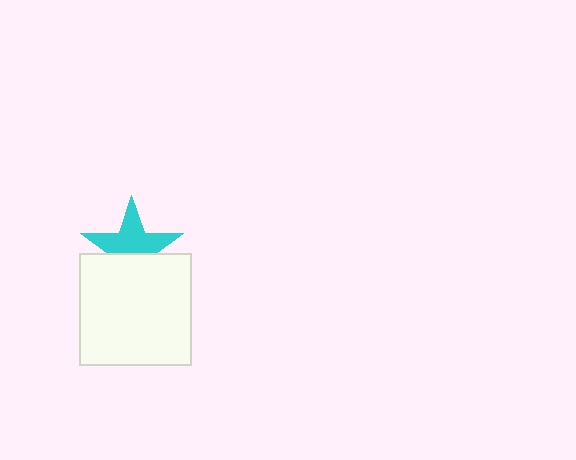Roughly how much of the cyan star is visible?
About half of it is visible (roughly 59%).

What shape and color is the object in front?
The object in front is a white square.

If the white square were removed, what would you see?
You would see the complete cyan star.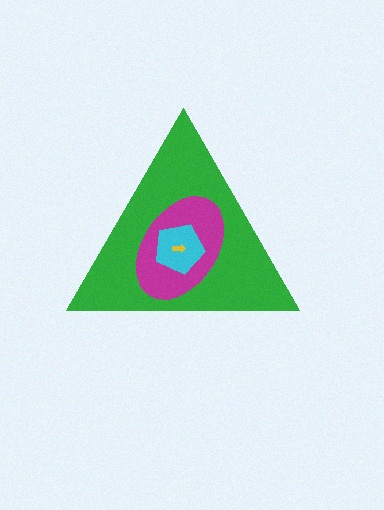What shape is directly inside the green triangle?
The magenta ellipse.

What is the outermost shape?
The green triangle.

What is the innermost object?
The yellow arrow.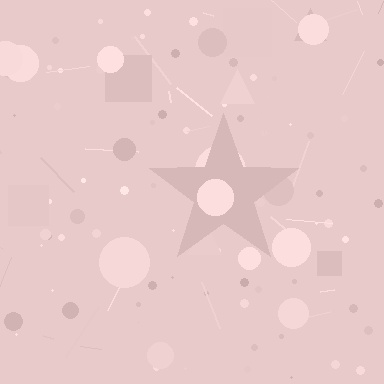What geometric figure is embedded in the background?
A star is embedded in the background.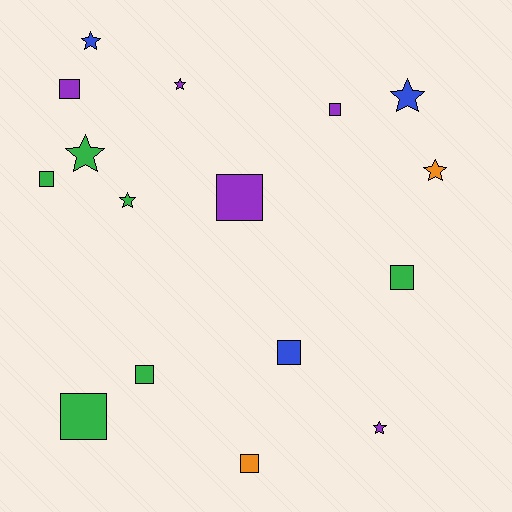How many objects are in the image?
There are 16 objects.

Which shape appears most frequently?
Square, with 9 objects.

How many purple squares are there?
There are 3 purple squares.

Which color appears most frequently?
Green, with 6 objects.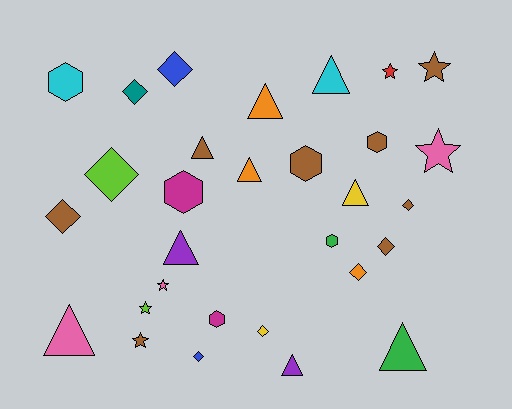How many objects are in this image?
There are 30 objects.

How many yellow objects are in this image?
There are 2 yellow objects.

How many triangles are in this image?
There are 9 triangles.